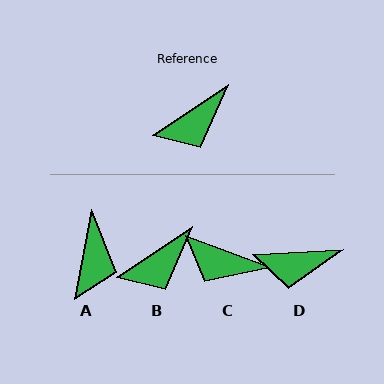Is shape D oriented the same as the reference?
No, it is off by about 30 degrees.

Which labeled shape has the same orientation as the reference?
B.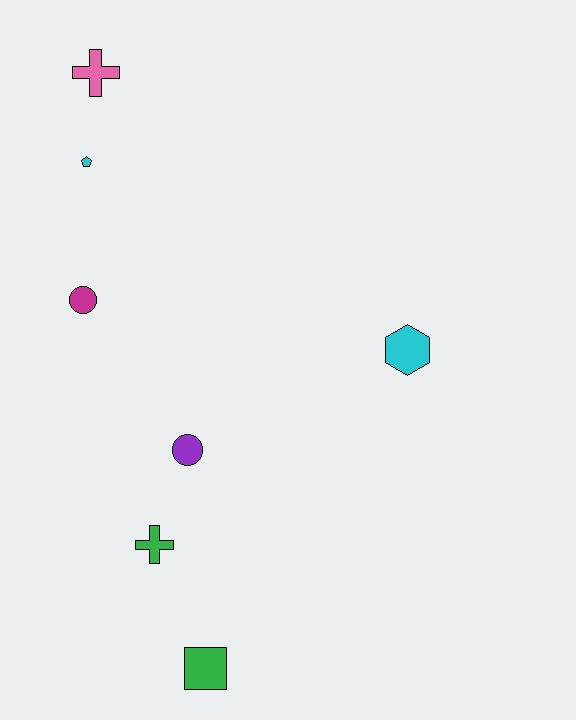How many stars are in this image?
There are no stars.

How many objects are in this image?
There are 7 objects.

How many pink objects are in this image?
There is 1 pink object.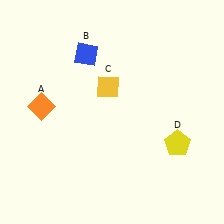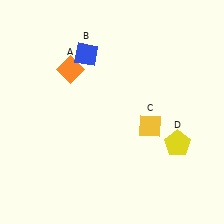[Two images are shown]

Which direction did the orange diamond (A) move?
The orange diamond (A) moved up.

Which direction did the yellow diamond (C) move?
The yellow diamond (C) moved right.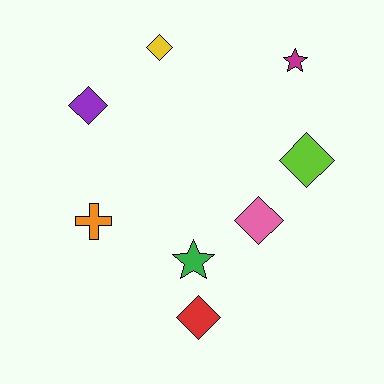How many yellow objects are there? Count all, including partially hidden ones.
There is 1 yellow object.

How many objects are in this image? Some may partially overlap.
There are 8 objects.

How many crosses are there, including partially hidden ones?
There is 1 cross.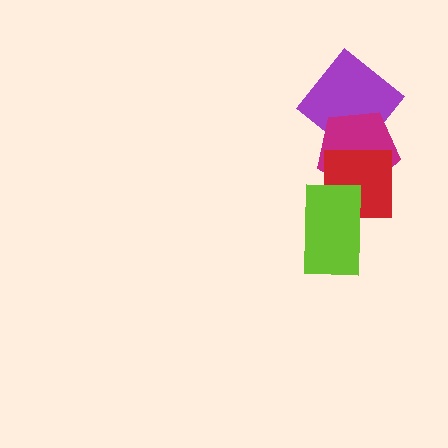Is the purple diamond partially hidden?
Yes, it is partially covered by another shape.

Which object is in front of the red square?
The lime rectangle is in front of the red square.